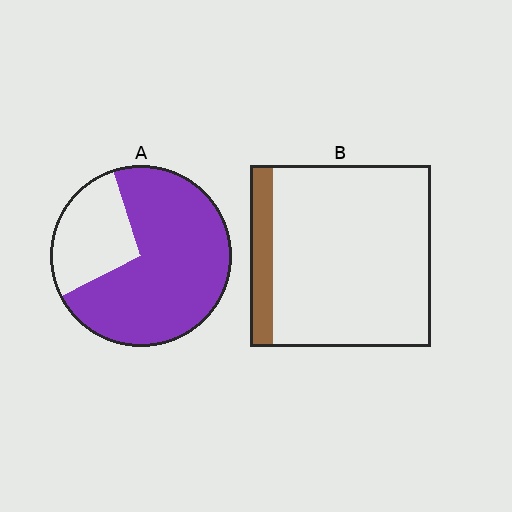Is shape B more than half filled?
No.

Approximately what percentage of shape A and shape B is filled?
A is approximately 75% and B is approximately 15%.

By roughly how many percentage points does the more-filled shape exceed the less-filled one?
By roughly 60 percentage points (A over B).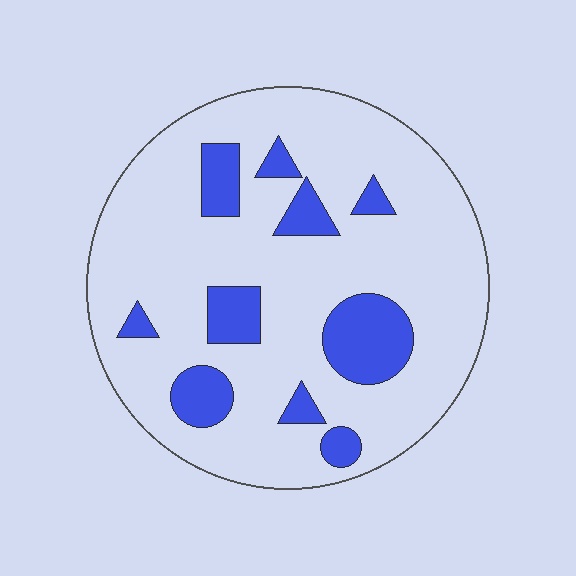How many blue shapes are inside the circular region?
10.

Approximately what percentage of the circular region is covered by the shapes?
Approximately 20%.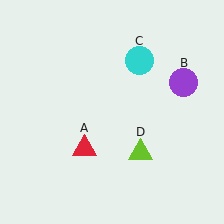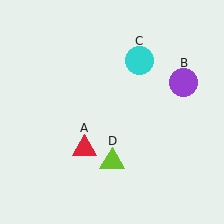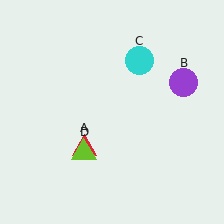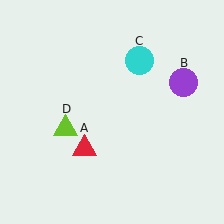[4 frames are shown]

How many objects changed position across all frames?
1 object changed position: lime triangle (object D).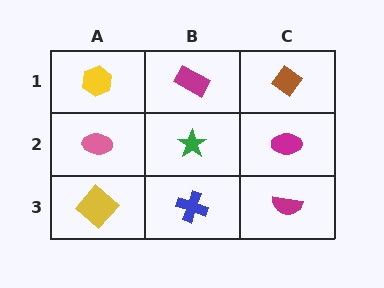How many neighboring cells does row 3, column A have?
2.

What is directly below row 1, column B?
A green star.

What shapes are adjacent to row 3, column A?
A pink ellipse (row 2, column A), a blue cross (row 3, column B).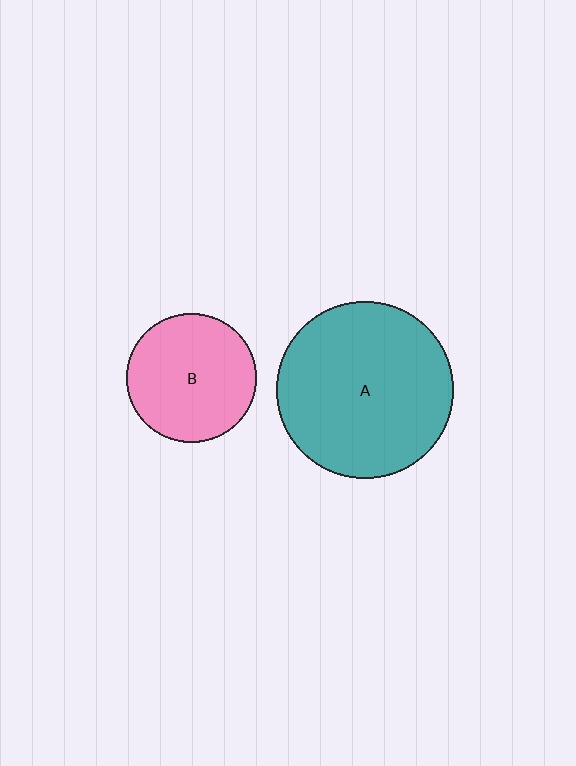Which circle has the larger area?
Circle A (teal).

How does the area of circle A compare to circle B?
Approximately 1.9 times.